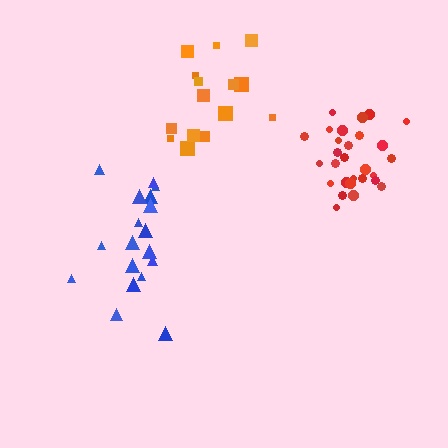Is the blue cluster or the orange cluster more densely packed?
Orange.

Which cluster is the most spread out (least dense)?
Blue.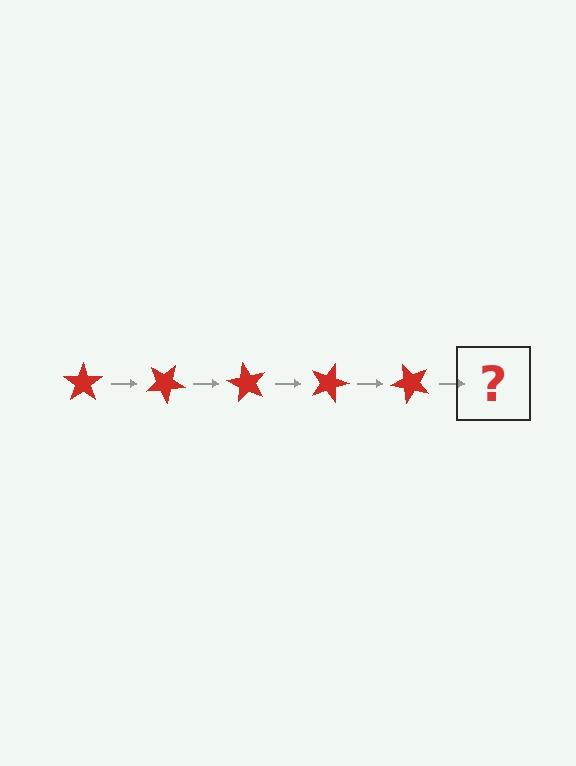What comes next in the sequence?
The next element should be a red star rotated 150 degrees.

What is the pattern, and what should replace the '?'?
The pattern is that the star rotates 30 degrees each step. The '?' should be a red star rotated 150 degrees.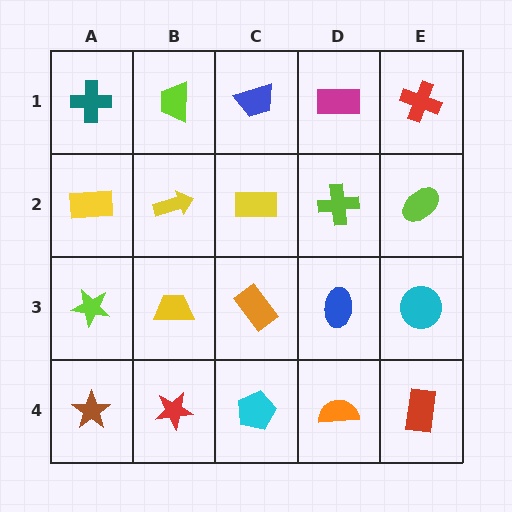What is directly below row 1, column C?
A yellow rectangle.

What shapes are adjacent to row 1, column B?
A yellow arrow (row 2, column B), a teal cross (row 1, column A), a blue trapezoid (row 1, column C).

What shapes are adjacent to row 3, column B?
A yellow arrow (row 2, column B), a red star (row 4, column B), a lime star (row 3, column A), an orange rectangle (row 3, column C).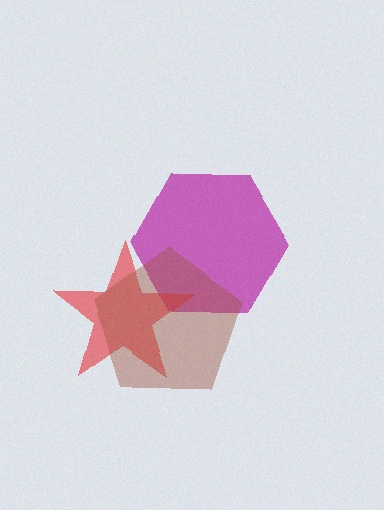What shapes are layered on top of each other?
The layered shapes are: a magenta hexagon, a red star, a brown pentagon.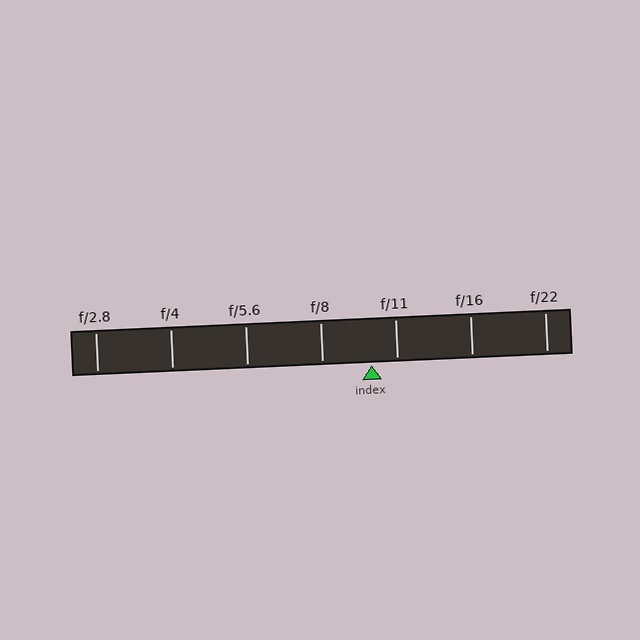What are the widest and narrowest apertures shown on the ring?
The widest aperture shown is f/2.8 and the narrowest is f/22.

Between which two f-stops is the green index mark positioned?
The index mark is between f/8 and f/11.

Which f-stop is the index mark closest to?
The index mark is closest to f/11.